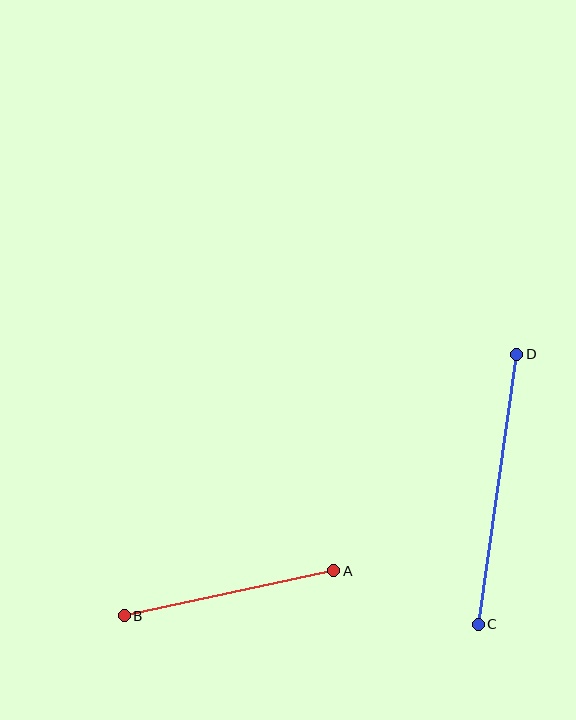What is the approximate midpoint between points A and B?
The midpoint is at approximately (229, 593) pixels.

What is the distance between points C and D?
The distance is approximately 273 pixels.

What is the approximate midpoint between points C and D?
The midpoint is at approximately (498, 489) pixels.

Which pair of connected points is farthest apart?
Points C and D are farthest apart.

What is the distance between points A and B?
The distance is approximately 215 pixels.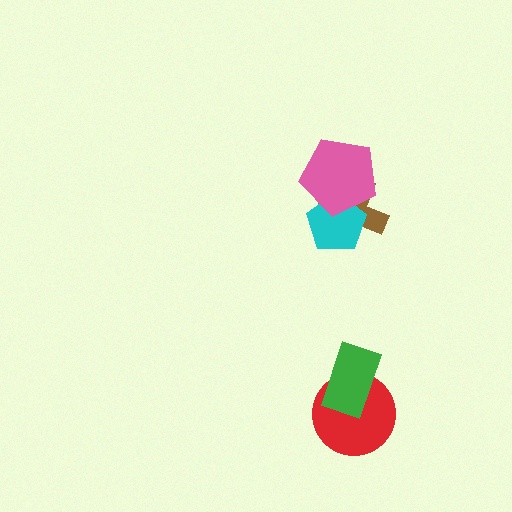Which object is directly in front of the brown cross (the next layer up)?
The cyan pentagon is directly in front of the brown cross.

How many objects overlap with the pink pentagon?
2 objects overlap with the pink pentagon.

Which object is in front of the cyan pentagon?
The pink pentagon is in front of the cyan pentagon.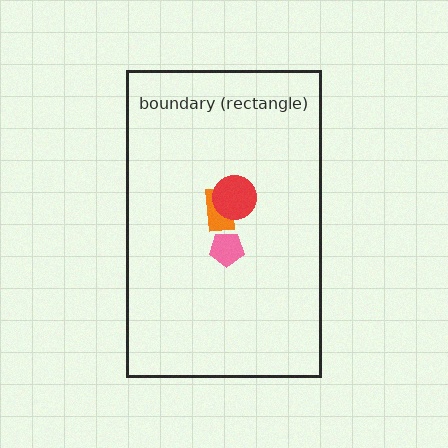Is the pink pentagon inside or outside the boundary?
Inside.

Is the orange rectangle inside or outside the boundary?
Inside.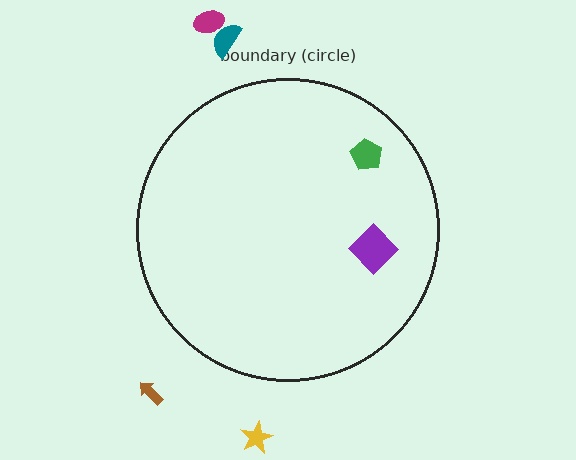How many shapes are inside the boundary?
2 inside, 4 outside.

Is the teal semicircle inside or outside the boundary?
Outside.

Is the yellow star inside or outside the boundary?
Outside.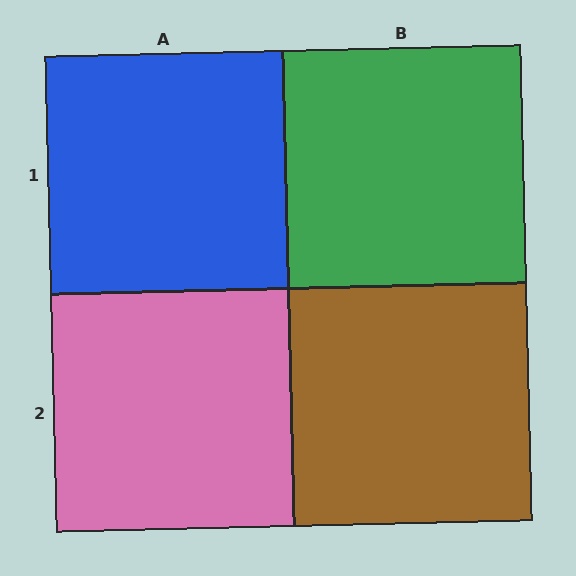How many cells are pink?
1 cell is pink.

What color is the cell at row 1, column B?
Green.